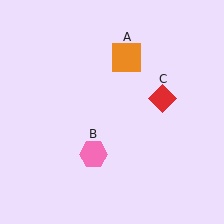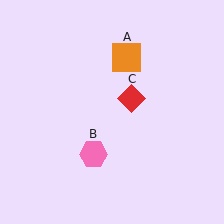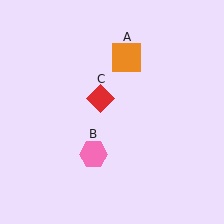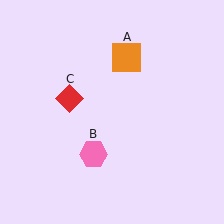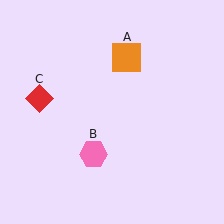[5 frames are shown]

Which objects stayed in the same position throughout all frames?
Orange square (object A) and pink hexagon (object B) remained stationary.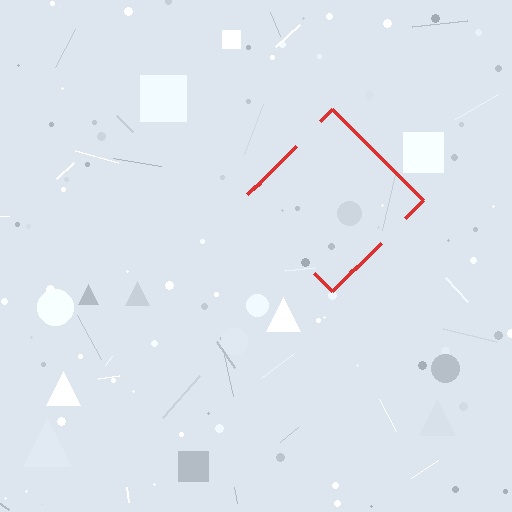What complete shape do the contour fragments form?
The contour fragments form a diamond.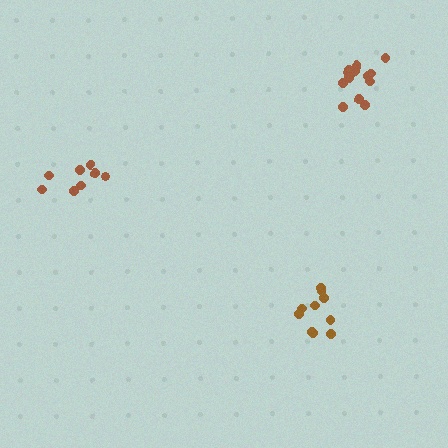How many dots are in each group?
Group 1: 10 dots, Group 2: 8 dots, Group 3: 14 dots (32 total).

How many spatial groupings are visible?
There are 3 spatial groupings.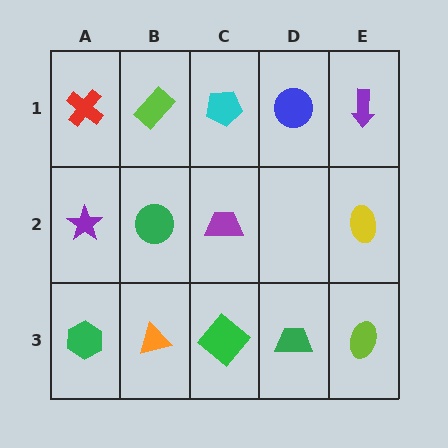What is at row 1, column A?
A red cross.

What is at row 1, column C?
A cyan pentagon.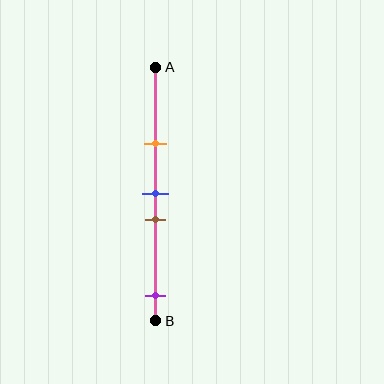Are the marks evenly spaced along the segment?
No, the marks are not evenly spaced.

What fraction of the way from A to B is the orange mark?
The orange mark is approximately 30% (0.3) of the way from A to B.